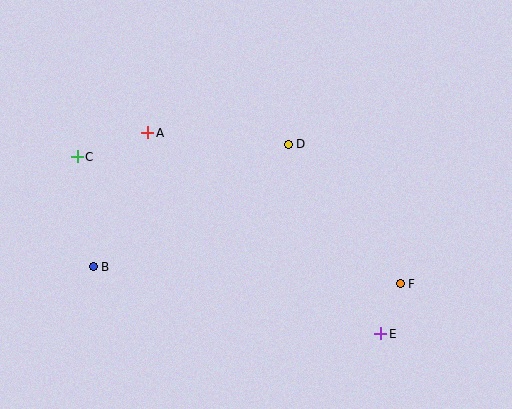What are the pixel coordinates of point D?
Point D is at (288, 144).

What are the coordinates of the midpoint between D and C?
The midpoint between D and C is at (183, 151).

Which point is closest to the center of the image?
Point D at (288, 144) is closest to the center.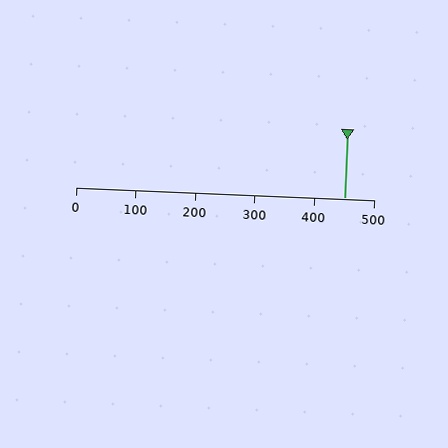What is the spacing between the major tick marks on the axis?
The major ticks are spaced 100 apart.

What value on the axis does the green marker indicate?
The marker indicates approximately 450.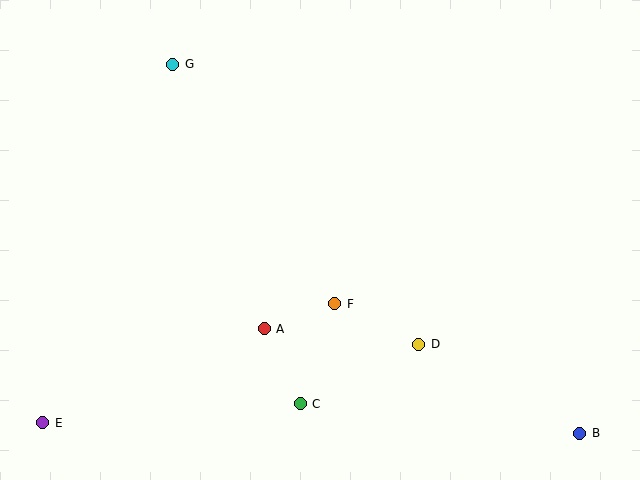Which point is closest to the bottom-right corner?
Point B is closest to the bottom-right corner.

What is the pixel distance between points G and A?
The distance between G and A is 280 pixels.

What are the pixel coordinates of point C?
Point C is at (300, 404).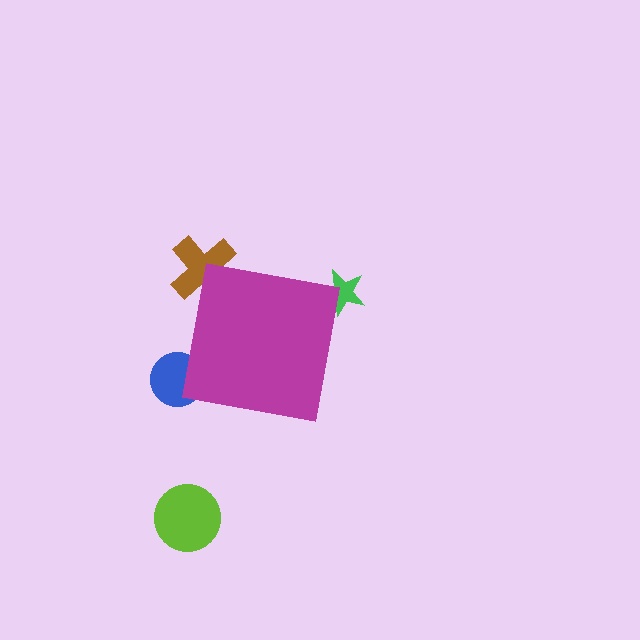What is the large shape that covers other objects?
A magenta square.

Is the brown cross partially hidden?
Yes, the brown cross is partially hidden behind the magenta square.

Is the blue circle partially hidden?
Yes, the blue circle is partially hidden behind the magenta square.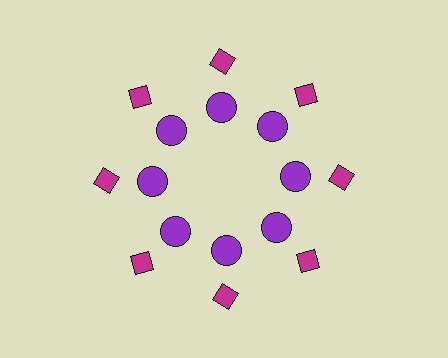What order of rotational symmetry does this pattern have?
This pattern has 8-fold rotational symmetry.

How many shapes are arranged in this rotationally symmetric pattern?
There are 16 shapes, arranged in 8 groups of 2.